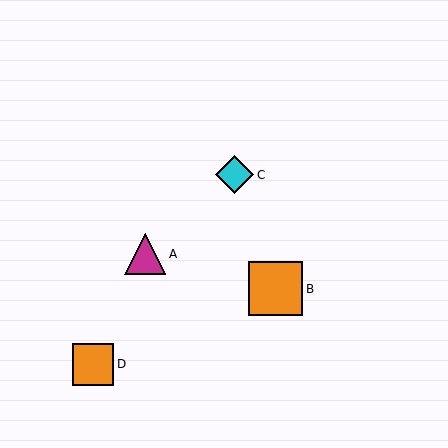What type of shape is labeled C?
Shape C is a cyan diamond.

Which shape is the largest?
The orange square (labeled B) is the largest.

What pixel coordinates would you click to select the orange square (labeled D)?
Click at (93, 364) to select the orange square D.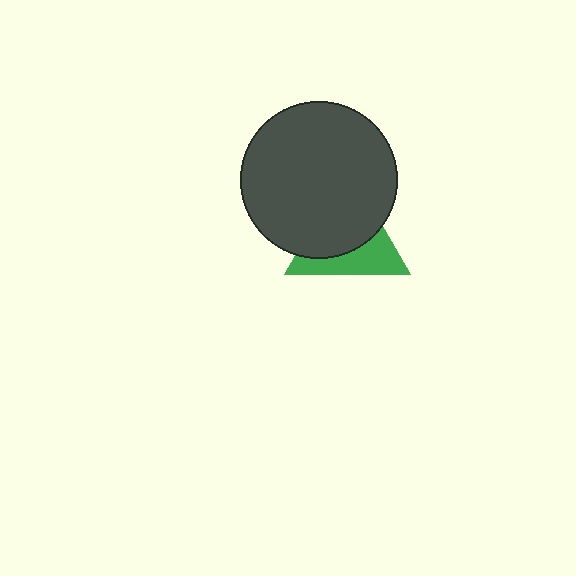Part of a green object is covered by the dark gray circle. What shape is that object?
It is a triangle.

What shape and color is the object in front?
The object in front is a dark gray circle.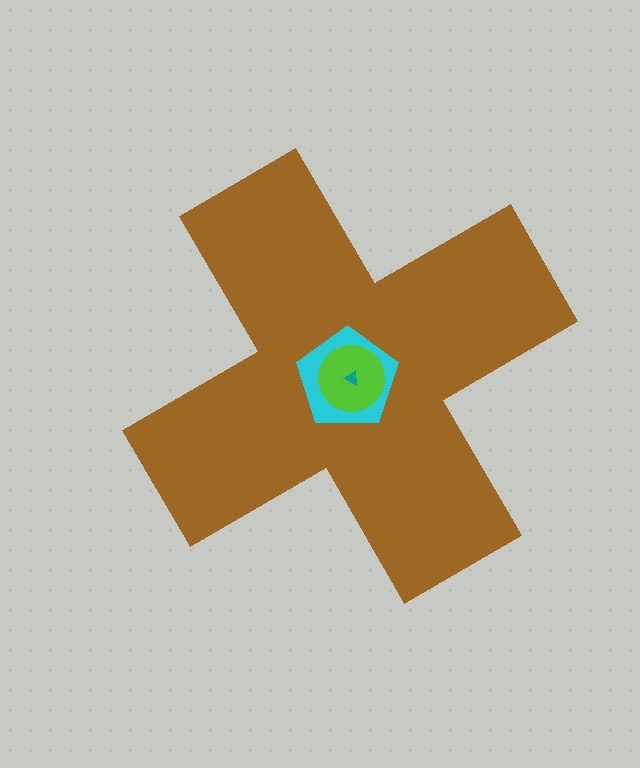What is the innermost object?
The teal triangle.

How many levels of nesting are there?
4.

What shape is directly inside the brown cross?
The cyan pentagon.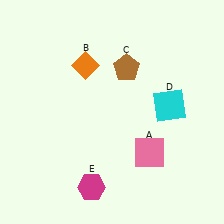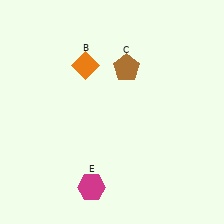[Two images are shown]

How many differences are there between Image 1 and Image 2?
There are 2 differences between the two images.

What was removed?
The pink square (A), the cyan square (D) were removed in Image 2.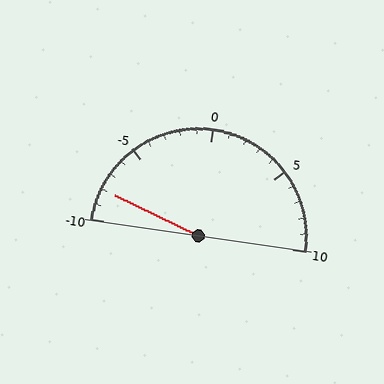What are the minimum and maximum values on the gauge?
The gauge ranges from -10 to 10.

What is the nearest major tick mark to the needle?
The nearest major tick mark is -10.